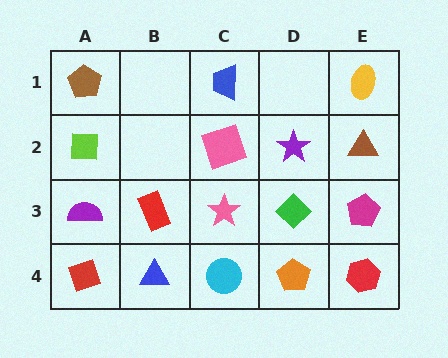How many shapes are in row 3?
5 shapes.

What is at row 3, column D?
A green diamond.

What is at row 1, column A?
A brown pentagon.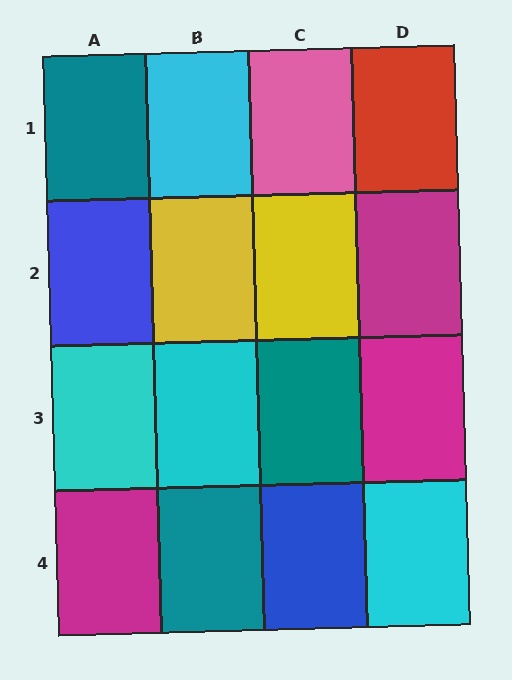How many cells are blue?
2 cells are blue.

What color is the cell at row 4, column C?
Blue.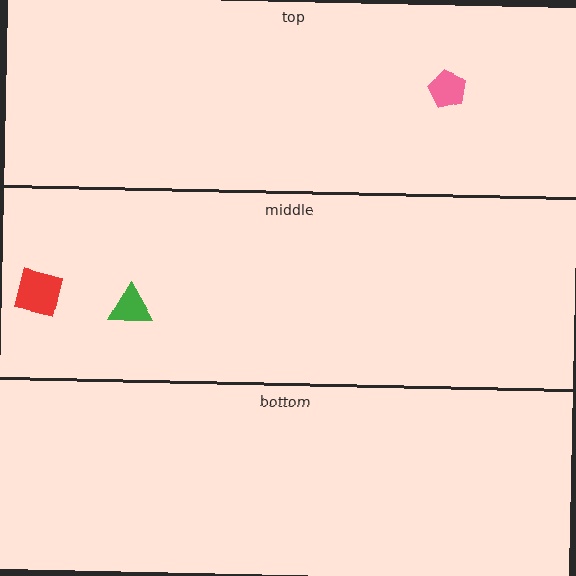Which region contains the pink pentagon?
The top region.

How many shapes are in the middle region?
2.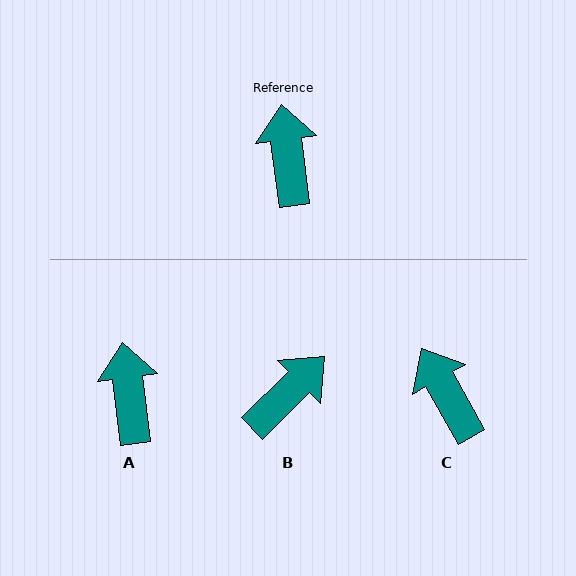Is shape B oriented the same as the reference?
No, it is off by about 52 degrees.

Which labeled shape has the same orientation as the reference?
A.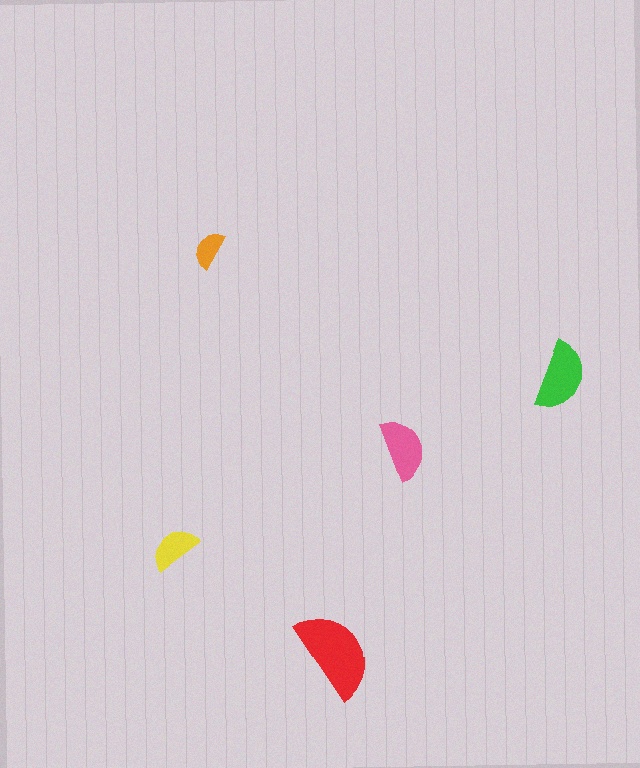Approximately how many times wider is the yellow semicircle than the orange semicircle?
About 1.5 times wider.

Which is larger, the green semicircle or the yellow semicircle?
The green one.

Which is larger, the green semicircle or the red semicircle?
The red one.